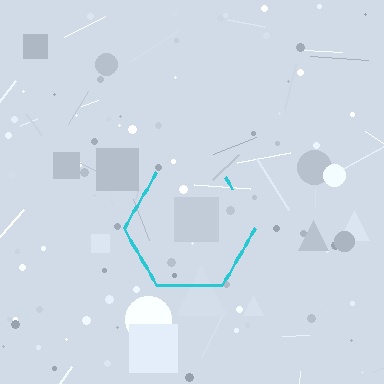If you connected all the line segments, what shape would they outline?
They would outline a hexagon.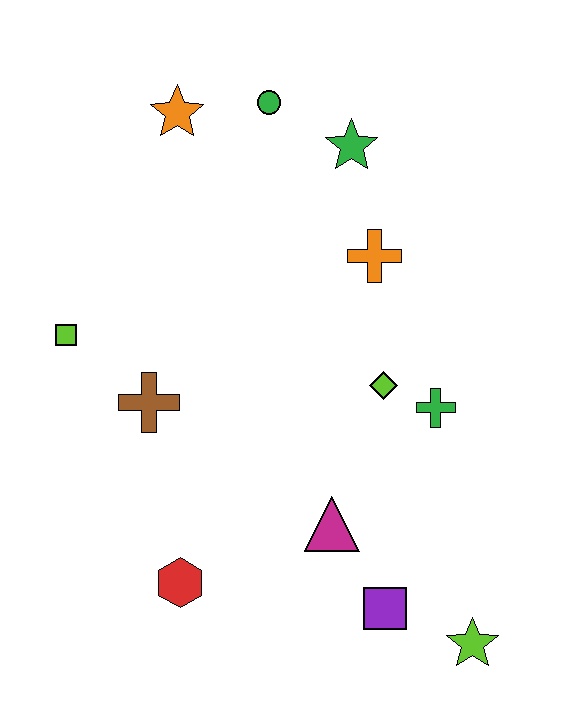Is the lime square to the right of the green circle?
No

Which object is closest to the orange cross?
The green star is closest to the orange cross.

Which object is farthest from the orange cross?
The lime star is farthest from the orange cross.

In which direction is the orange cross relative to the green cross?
The orange cross is above the green cross.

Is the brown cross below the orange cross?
Yes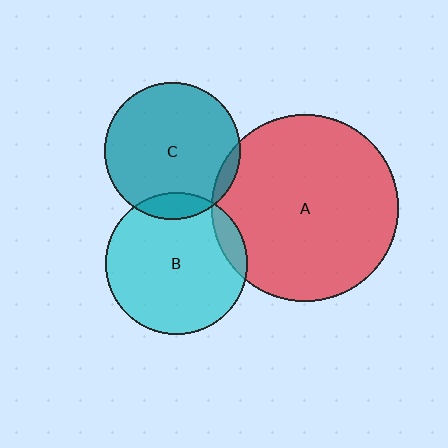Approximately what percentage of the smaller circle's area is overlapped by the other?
Approximately 10%.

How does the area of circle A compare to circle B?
Approximately 1.7 times.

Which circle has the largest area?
Circle A (red).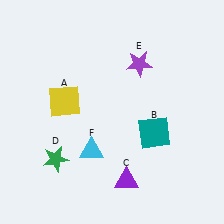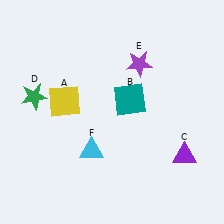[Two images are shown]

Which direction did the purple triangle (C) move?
The purple triangle (C) moved right.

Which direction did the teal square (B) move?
The teal square (B) moved up.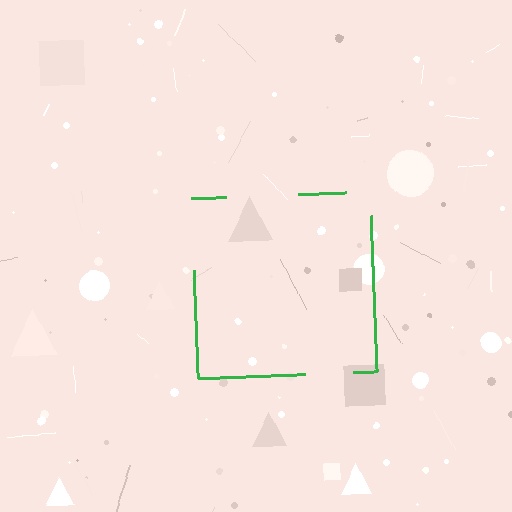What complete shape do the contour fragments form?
The contour fragments form a square.